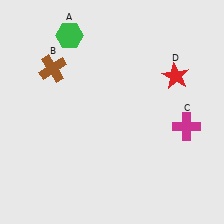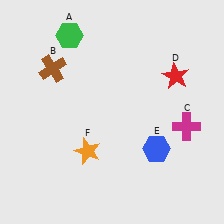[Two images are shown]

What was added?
A blue hexagon (E), an orange star (F) were added in Image 2.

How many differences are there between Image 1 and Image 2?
There are 2 differences between the two images.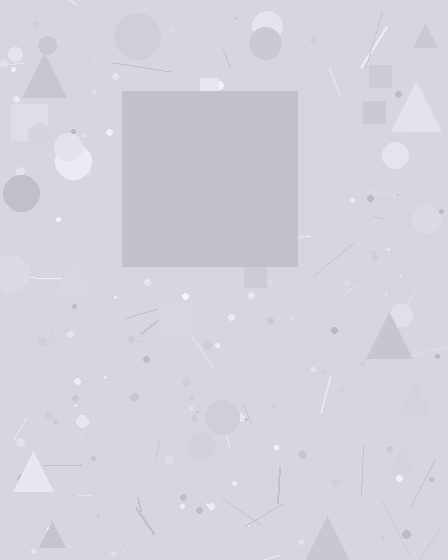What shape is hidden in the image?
A square is hidden in the image.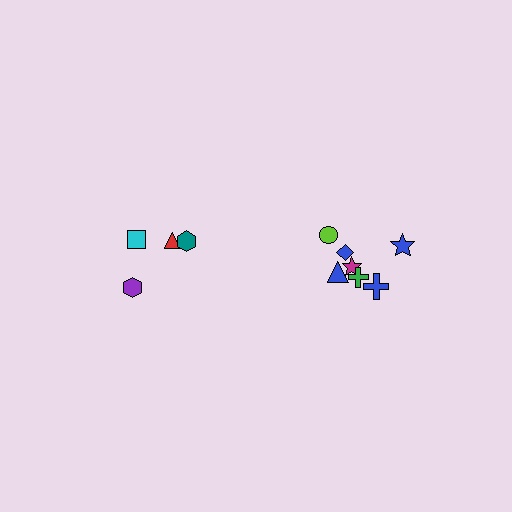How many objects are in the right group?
There are 7 objects.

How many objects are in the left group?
There are 4 objects.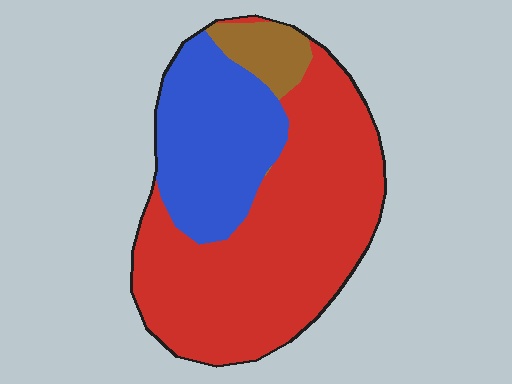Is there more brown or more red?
Red.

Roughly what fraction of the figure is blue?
Blue covers 29% of the figure.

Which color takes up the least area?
Brown, at roughly 5%.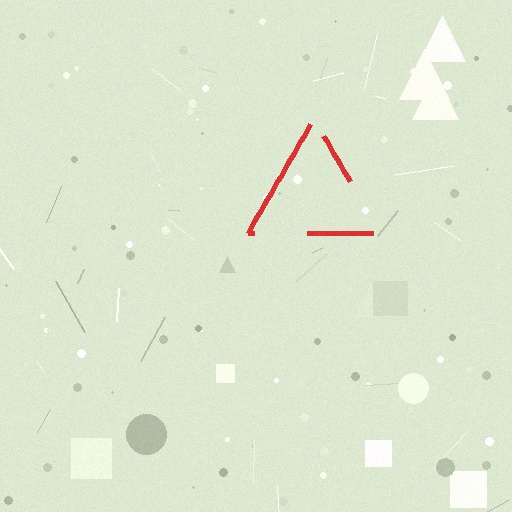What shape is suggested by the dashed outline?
The dashed outline suggests a triangle.